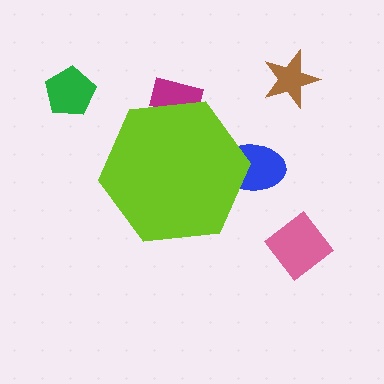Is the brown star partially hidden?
No, the brown star is fully visible.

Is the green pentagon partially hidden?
No, the green pentagon is fully visible.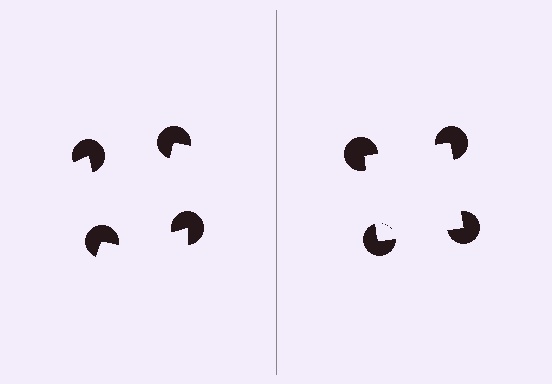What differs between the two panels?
The pac-man discs are positioned identically on both sides; only the wedge orientations differ. On the right they align to a square; on the left they are misaligned.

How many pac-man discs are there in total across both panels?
8 — 4 on each side.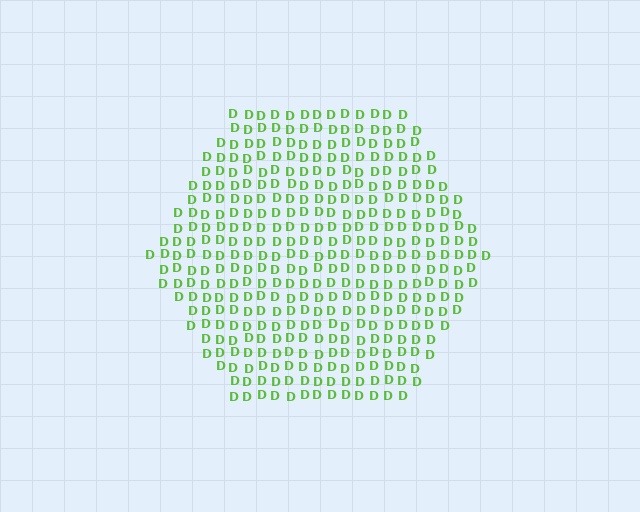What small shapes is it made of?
It is made of small letter D's.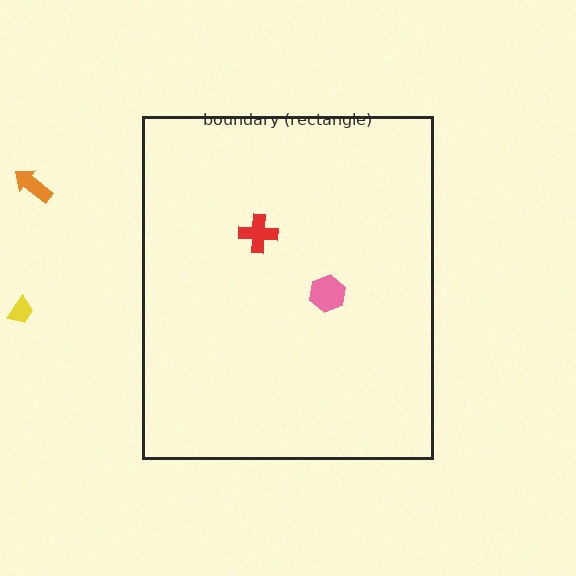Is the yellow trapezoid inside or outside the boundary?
Outside.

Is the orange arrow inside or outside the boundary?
Outside.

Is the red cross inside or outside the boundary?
Inside.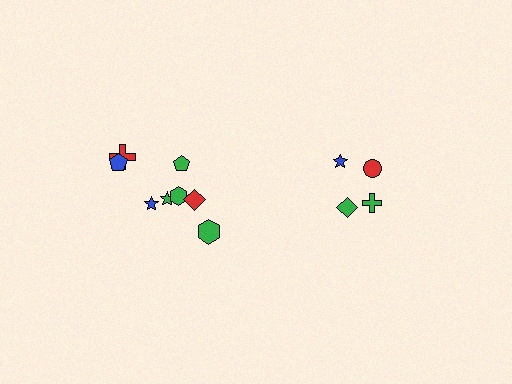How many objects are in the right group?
There are 4 objects.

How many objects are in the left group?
There are 8 objects.